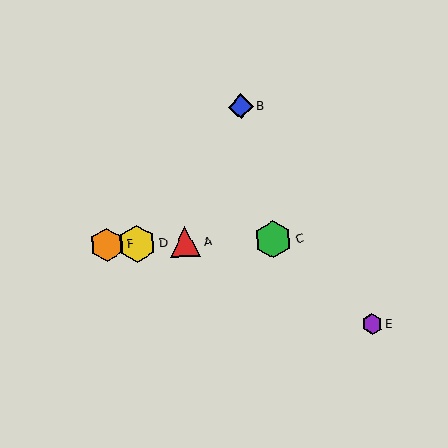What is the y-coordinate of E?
Object E is at y≈324.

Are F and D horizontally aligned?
Yes, both are at y≈245.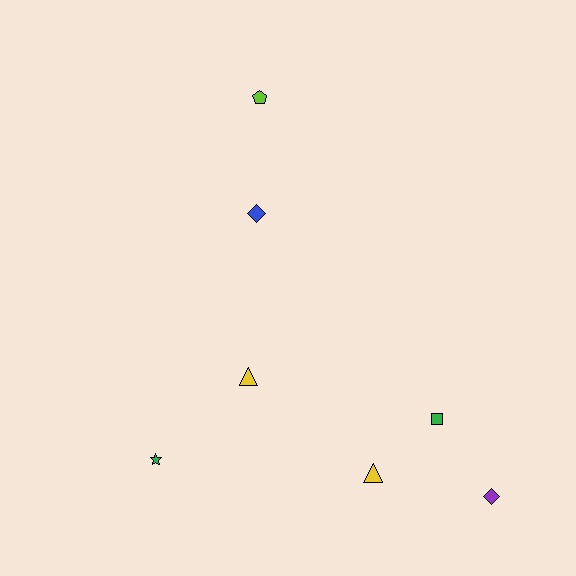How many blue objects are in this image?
There is 1 blue object.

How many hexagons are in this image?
There are no hexagons.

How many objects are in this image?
There are 7 objects.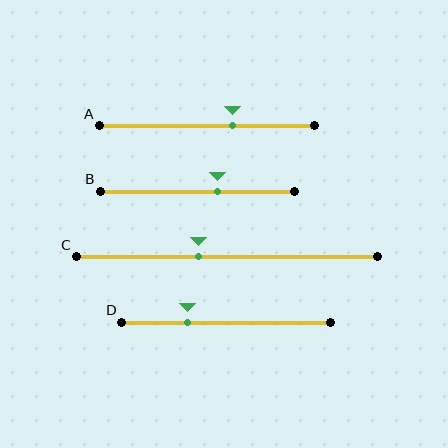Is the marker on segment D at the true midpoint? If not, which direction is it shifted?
No, the marker on segment D is shifted to the left by about 18% of the segment length.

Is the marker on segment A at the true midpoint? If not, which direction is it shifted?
No, the marker on segment A is shifted to the right by about 12% of the segment length.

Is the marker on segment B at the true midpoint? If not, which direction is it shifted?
No, the marker on segment B is shifted to the right by about 11% of the segment length.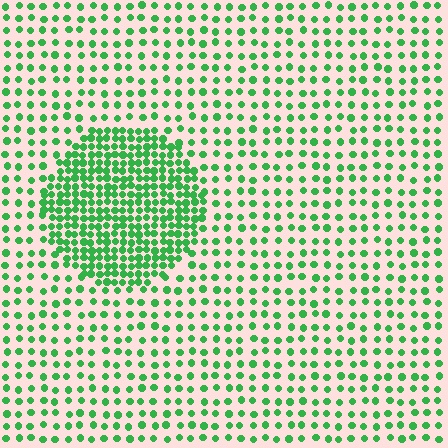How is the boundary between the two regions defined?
The boundary is defined by a change in element density (approximately 2.4x ratio). All elements are the same color, size, and shape.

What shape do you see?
I see a circle.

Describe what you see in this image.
The image contains small green elements arranged at two different densities. A circle-shaped region is visible where the elements are more densely packed than the surrounding area.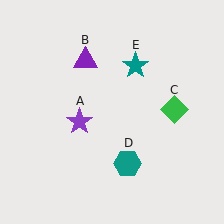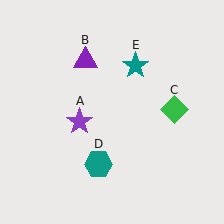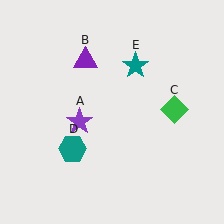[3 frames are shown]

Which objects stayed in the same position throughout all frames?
Purple star (object A) and purple triangle (object B) and green diamond (object C) and teal star (object E) remained stationary.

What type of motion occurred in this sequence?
The teal hexagon (object D) rotated clockwise around the center of the scene.